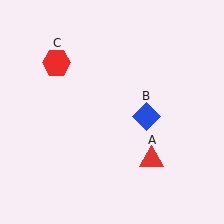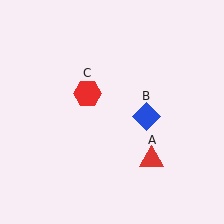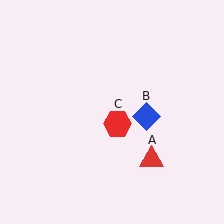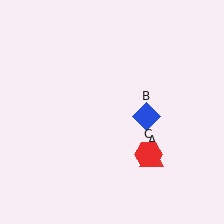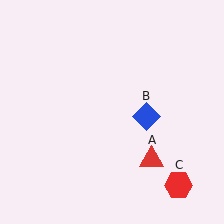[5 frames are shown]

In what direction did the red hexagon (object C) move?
The red hexagon (object C) moved down and to the right.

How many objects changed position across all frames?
1 object changed position: red hexagon (object C).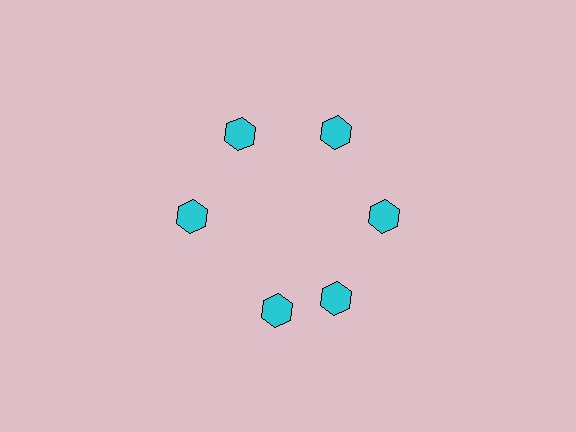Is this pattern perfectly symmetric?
No. The 6 cyan hexagons are arranged in a ring, but one element near the 7 o'clock position is rotated out of alignment along the ring, breaking the 6-fold rotational symmetry.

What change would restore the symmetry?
The symmetry would be restored by rotating it back into even spacing with its neighbors so that all 6 hexagons sit at equal angles and equal distance from the center.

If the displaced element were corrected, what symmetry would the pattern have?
It would have 6-fold rotational symmetry — the pattern would map onto itself every 60 degrees.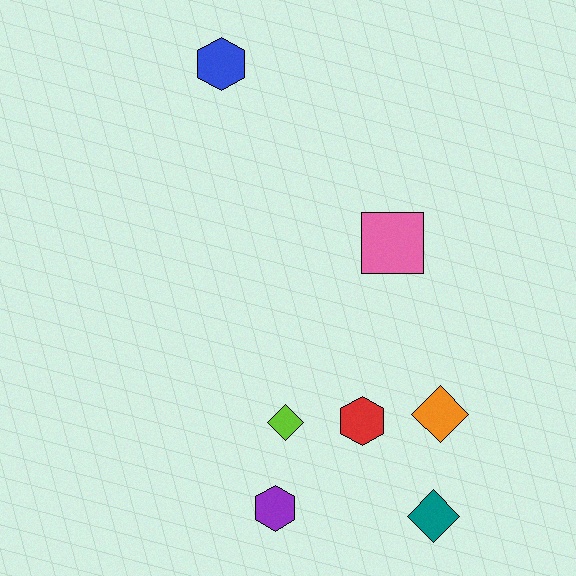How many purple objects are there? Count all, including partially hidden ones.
There is 1 purple object.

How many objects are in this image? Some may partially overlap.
There are 7 objects.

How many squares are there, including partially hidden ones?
There is 1 square.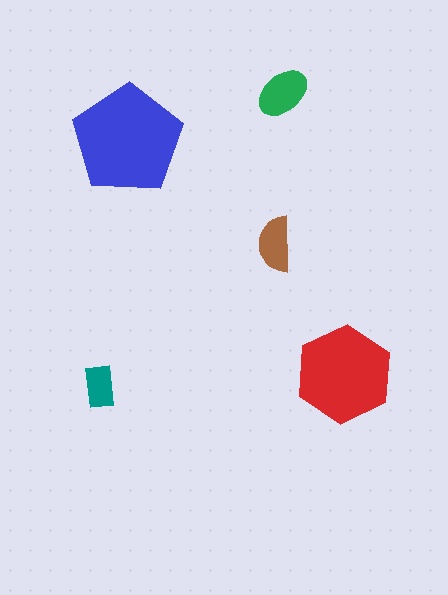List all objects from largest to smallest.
The blue pentagon, the red hexagon, the green ellipse, the brown semicircle, the teal rectangle.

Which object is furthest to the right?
The red hexagon is rightmost.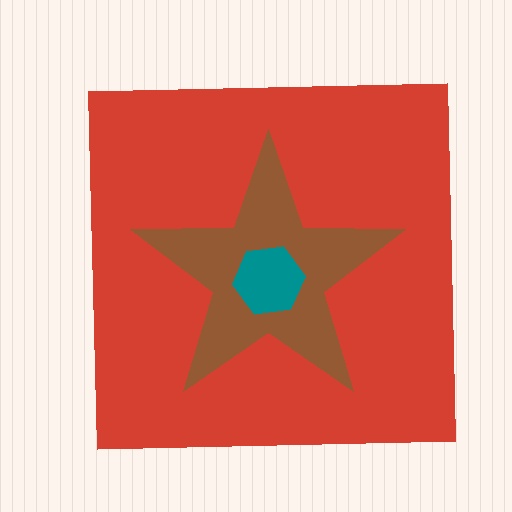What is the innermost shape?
The teal hexagon.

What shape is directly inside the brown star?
The teal hexagon.